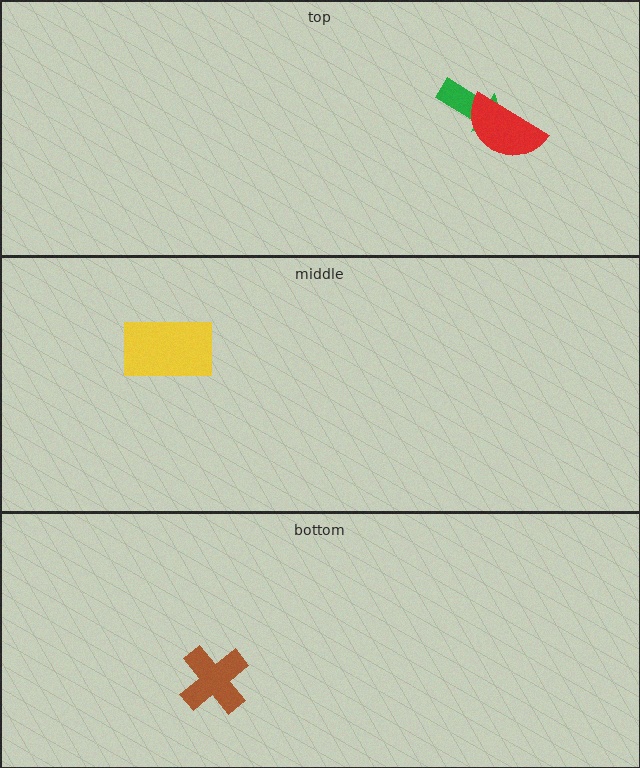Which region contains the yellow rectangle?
The middle region.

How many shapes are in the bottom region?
1.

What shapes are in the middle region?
The yellow rectangle.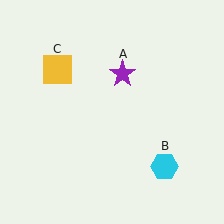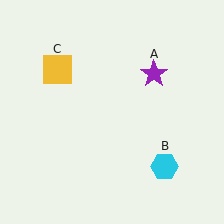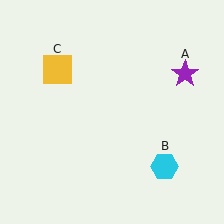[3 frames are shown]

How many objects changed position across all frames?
1 object changed position: purple star (object A).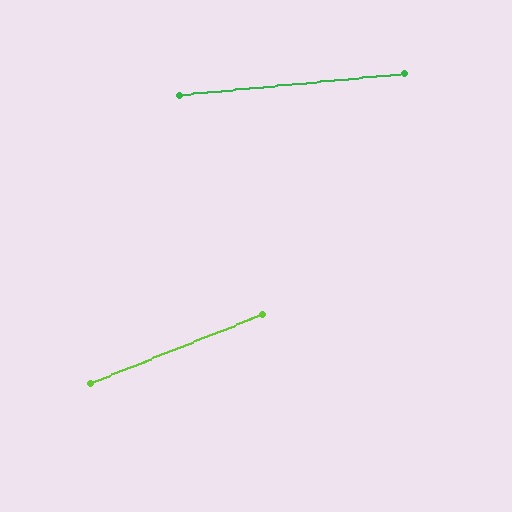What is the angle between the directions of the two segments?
Approximately 16 degrees.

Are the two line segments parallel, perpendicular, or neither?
Neither parallel nor perpendicular — they differ by about 16°.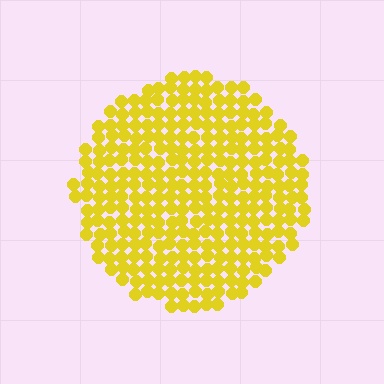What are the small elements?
The small elements are circles.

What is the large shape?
The large shape is a circle.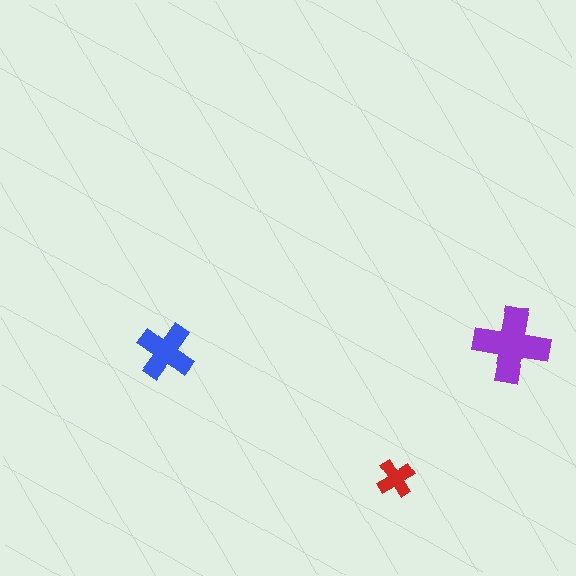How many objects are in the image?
There are 3 objects in the image.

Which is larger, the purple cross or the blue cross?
The purple one.